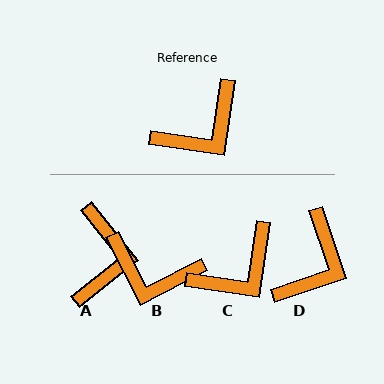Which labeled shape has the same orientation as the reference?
C.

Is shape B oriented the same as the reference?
No, it is off by about 55 degrees.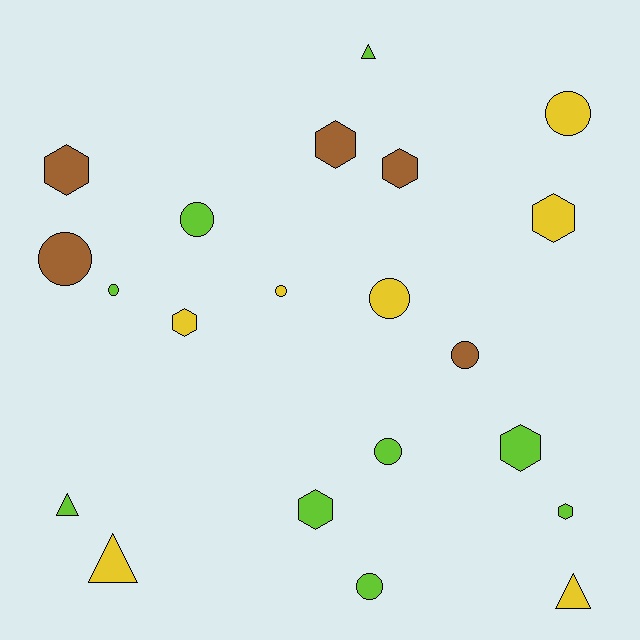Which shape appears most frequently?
Circle, with 9 objects.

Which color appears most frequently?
Lime, with 9 objects.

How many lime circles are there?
There are 4 lime circles.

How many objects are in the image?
There are 21 objects.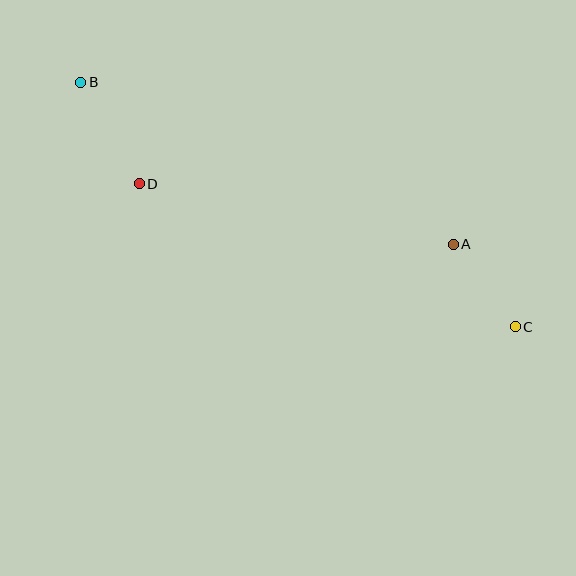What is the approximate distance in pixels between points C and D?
The distance between C and D is approximately 402 pixels.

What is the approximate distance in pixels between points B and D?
The distance between B and D is approximately 117 pixels.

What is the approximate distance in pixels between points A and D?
The distance between A and D is approximately 320 pixels.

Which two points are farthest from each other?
Points B and C are farthest from each other.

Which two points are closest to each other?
Points A and C are closest to each other.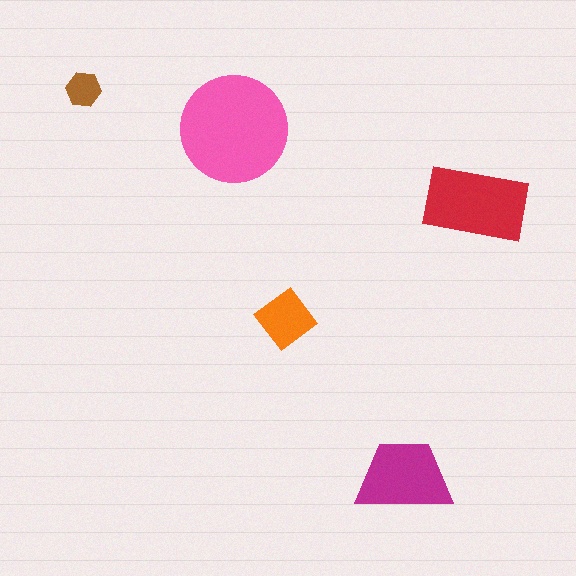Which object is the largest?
The pink circle.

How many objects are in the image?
There are 5 objects in the image.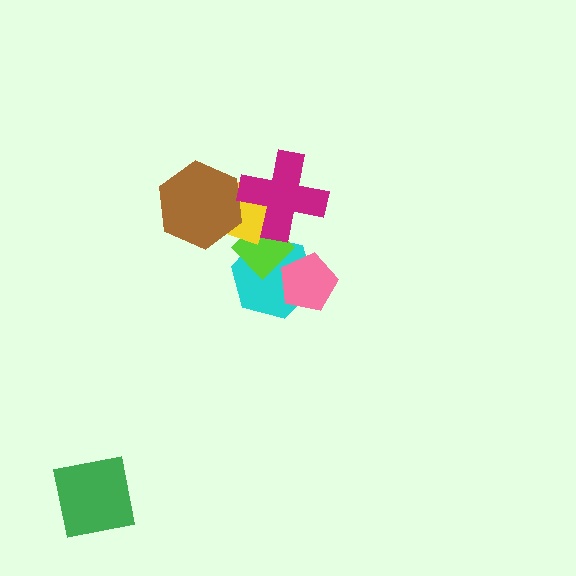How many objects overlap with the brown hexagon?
1 object overlaps with the brown hexagon.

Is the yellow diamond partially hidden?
Yes, it is partially covered by another shape.